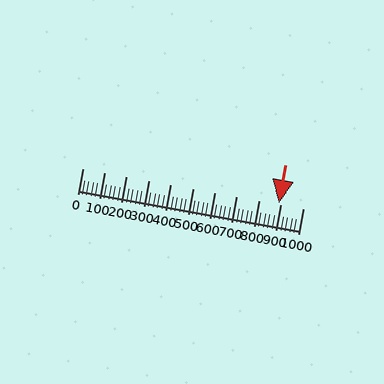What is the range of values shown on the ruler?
The ruler shows values from 0 to 1000.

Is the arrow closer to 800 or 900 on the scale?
The arrow is closer to 900.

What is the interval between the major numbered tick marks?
The major tick marks are spaced 100 units apart.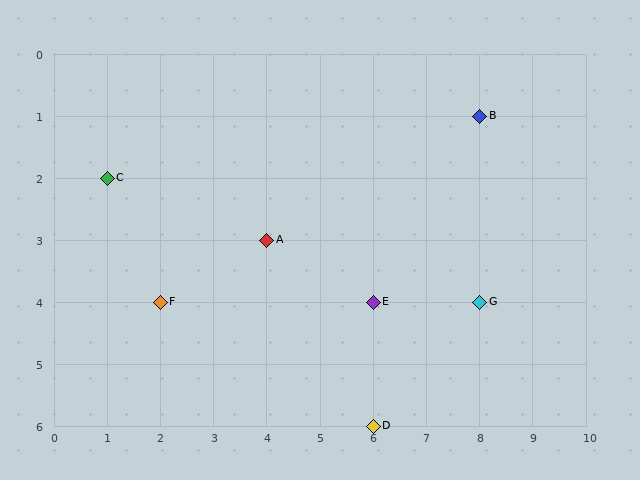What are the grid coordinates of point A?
Point A is at grid coordinates (4, 3).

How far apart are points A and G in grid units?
Points A and G are 4 columns and 1 row apart (about 4.1 grid units diagonally).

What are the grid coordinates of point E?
Point E is at grid coordinates (6, 4).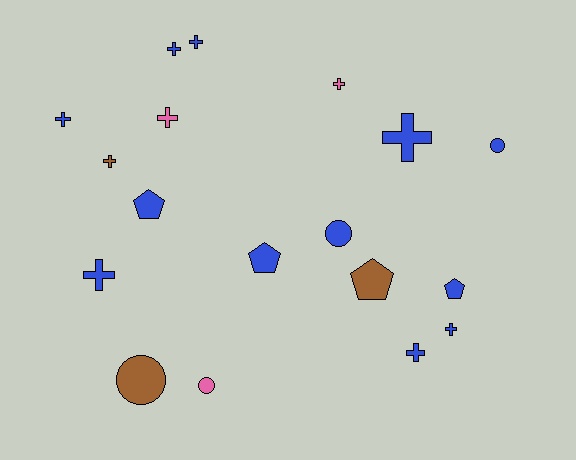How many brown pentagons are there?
There is 1 brown pentagon.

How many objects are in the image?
There are 18 objects.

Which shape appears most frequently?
Cross, with 10 objects.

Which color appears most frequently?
Blue, with 12 objects.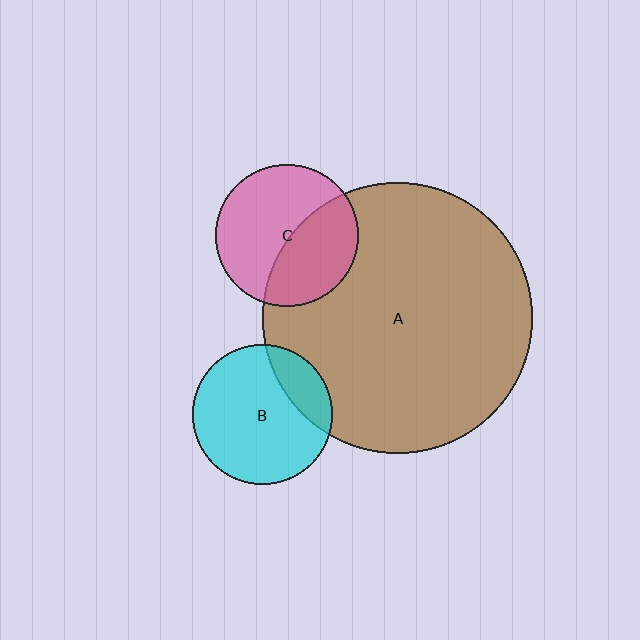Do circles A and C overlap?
Yes.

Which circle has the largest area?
Circle A (brown).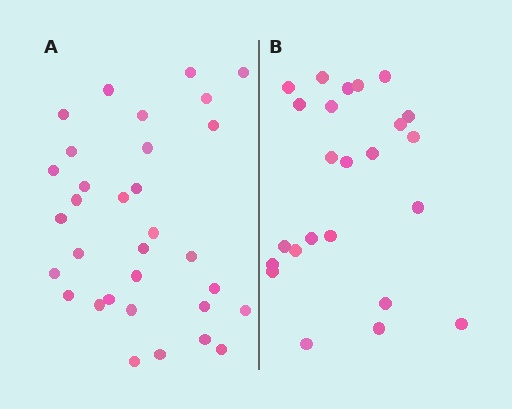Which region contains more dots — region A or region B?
Region A (the left region) has more dots.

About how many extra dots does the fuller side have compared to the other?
Region A has roughly 8 or so more dots than region B.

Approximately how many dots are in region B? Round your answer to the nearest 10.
About 20 dots. (The exact count is 24, which rounds to 20.)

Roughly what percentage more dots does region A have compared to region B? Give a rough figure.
About 35% more.